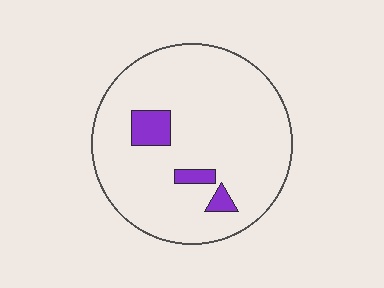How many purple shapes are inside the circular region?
3.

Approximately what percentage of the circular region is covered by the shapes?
Approximately 10%.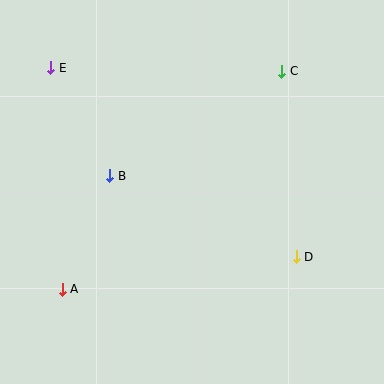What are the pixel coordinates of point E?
Point E is at (51, 68).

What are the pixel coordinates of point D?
Point D is at (296, 257).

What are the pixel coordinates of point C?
Point C is at (282, 71).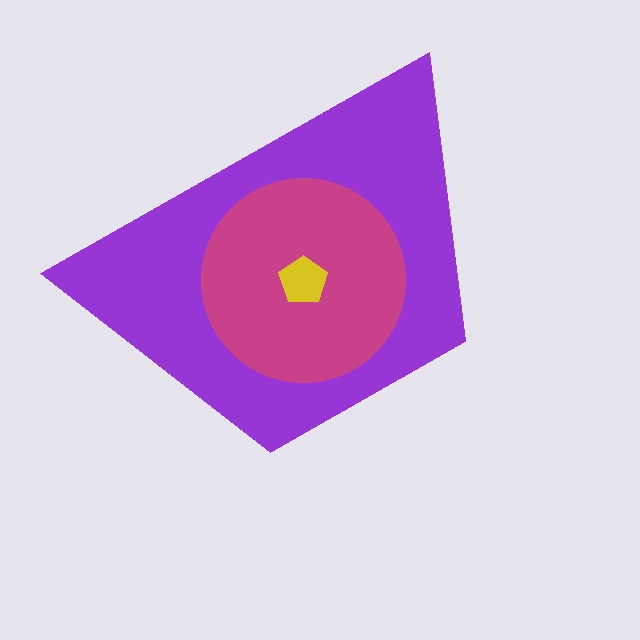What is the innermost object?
The yellow pentagon.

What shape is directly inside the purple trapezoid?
The magenta circle.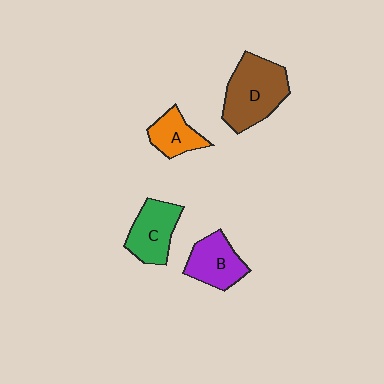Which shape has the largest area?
Shape D (brown).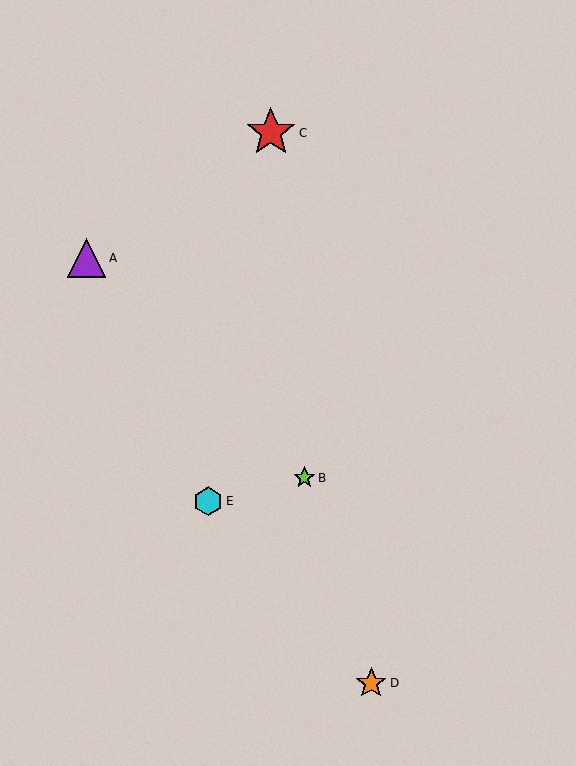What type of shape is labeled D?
Shape D is an orange star.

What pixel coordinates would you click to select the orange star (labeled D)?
Click at (371, 683) to select the orange star D.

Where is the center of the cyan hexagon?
The center of the cyan hexagon is at (208, 501).